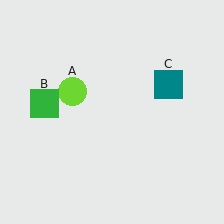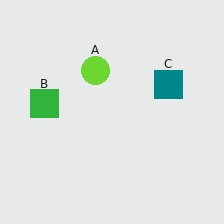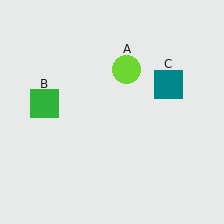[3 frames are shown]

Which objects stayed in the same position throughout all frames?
Green square (object B) and teal square (object C) remained stationary.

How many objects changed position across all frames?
1 object changed position: lime circle (object A).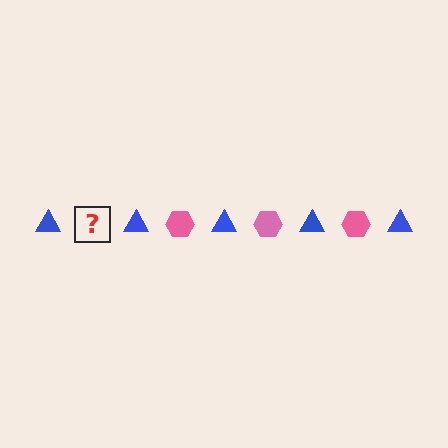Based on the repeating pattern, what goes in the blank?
The blank should be a pink hexagon.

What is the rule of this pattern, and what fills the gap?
The rule is that the pattern alternates between blue triangle and pink hexagon. The gap should be filled with a pink hexagon.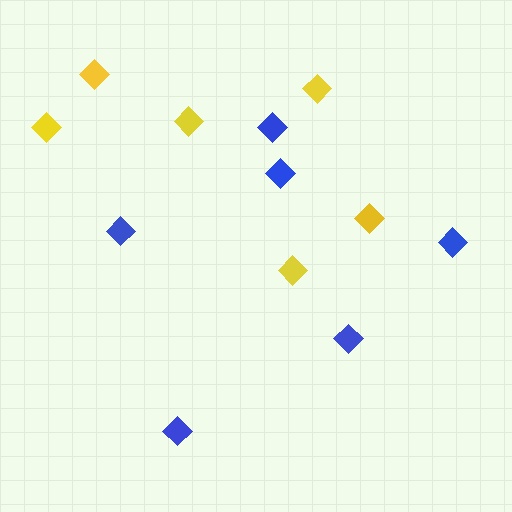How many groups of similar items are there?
There are 2 groups: one group of blue diamonds (6) and one group of yellow diamonds (6).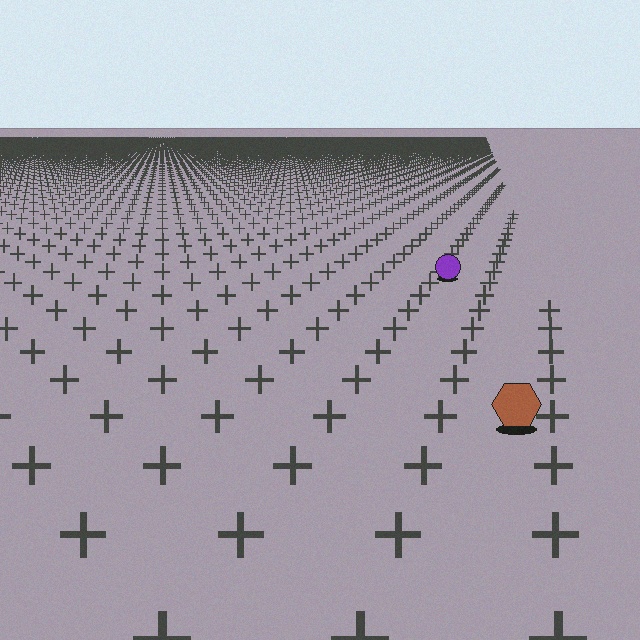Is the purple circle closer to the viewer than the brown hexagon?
No. The brown hexagon is closer — you can tell from the texture gradient: the ground texture is coarser near it.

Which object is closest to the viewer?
The brown hexagon is closest. The texture marks near it are larger and more spread out.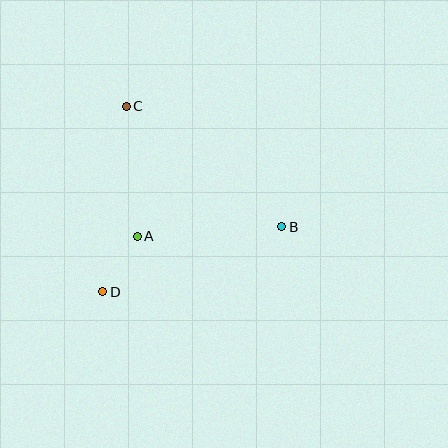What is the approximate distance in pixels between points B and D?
The distance between B and D is approximately 190 pixels.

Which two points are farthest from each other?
Points B and C are farthest from each other.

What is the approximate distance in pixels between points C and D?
The distance between C and D is approximately 187 pixels.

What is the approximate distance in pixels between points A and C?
The distance between A and C is approximately 131 pixels.